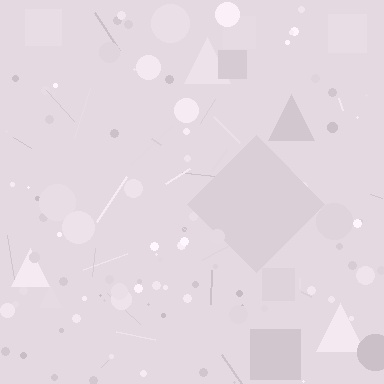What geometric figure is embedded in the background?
A diamond is embedded in the background.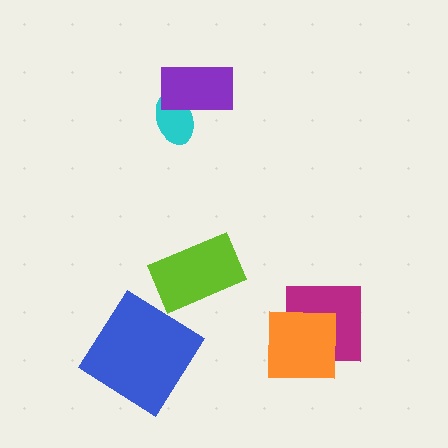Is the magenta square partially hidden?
Yes, it is partially covered by another shape.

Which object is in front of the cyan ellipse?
The purple rectangle is in front of the cyan ellipse.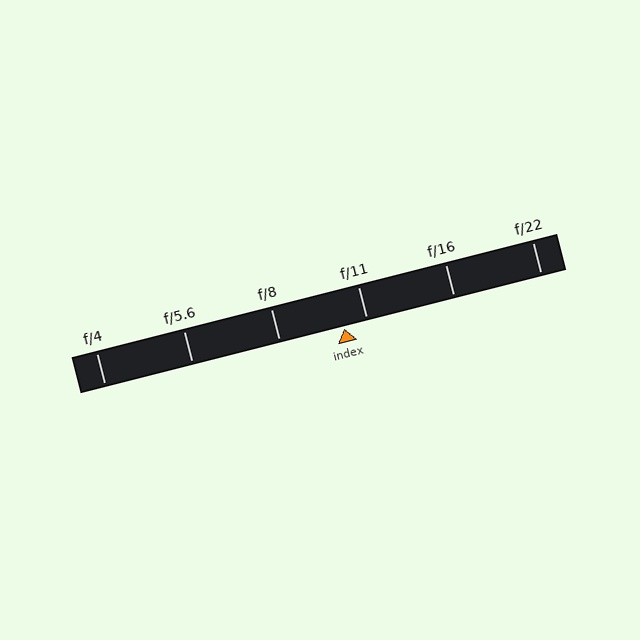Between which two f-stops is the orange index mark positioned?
The index mark is between f/8 and f/11.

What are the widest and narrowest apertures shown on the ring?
The widest aperture shown is f/4 and the narrowest is f/22.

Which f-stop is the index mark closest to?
The index mark is closest to f/11.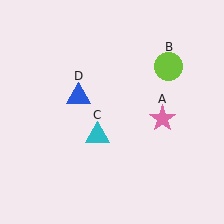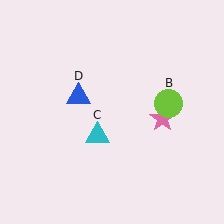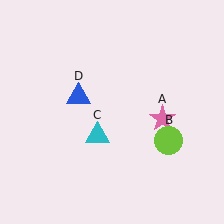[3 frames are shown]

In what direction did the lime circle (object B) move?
The lime circle (object B) moved down.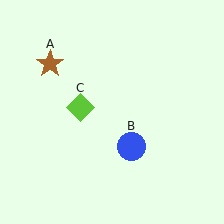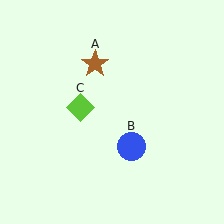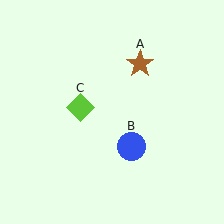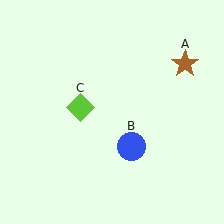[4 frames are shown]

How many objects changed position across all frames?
1 object changed position: brown star (object A).